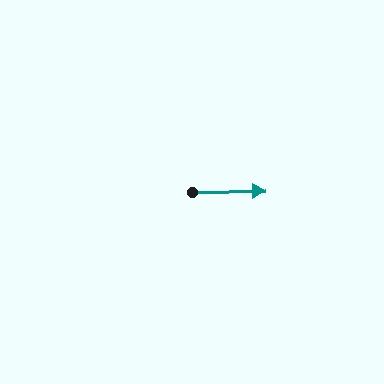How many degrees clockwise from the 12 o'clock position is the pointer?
Approximately 89 degrees.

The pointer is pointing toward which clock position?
Roughly 3 o'clock.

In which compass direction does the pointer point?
East.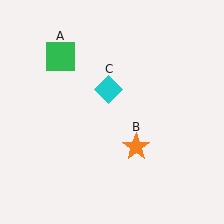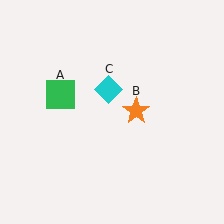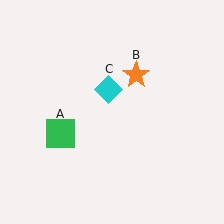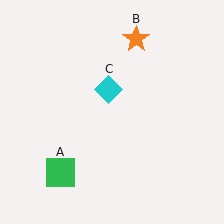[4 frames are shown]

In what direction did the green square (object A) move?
The green square (object A) moved down.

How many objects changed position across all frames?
2 objects changed position: green square (object A), orange star (object B).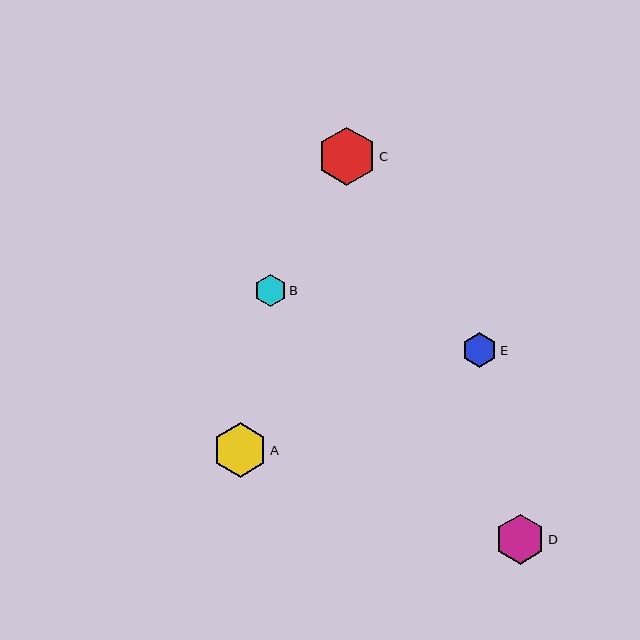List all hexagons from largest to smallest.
From largest to smallest: C, A, D, E, B.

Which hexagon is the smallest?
Hexagon B is the smallest with a size of approximately 32 pixels.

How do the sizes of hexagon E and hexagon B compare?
Hexagon E and hexagon B are approximately the same size.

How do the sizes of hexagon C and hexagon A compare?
Hexagon C and hexagon A are approximately the same size.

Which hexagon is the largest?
Hexagon C is the largest with a size of approximately 58 pixels.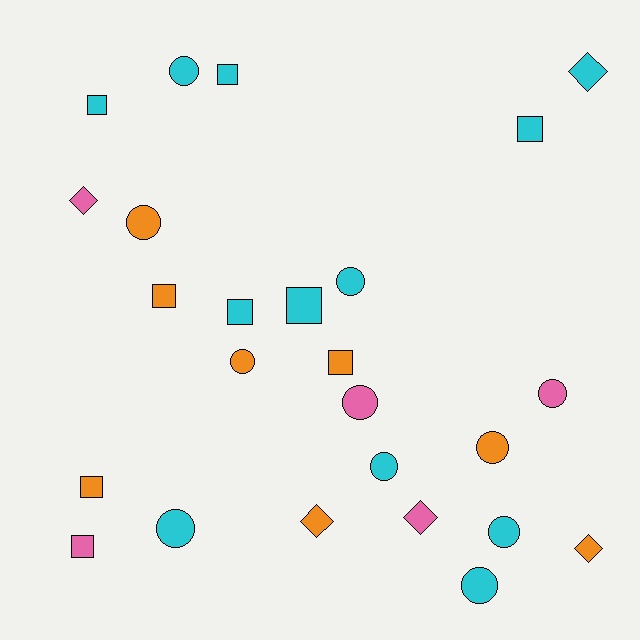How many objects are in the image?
There are 25 objects.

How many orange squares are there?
There are 3 orange squares.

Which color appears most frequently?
Cyan, with 12 objects.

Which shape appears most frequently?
Circle, with 11 objects.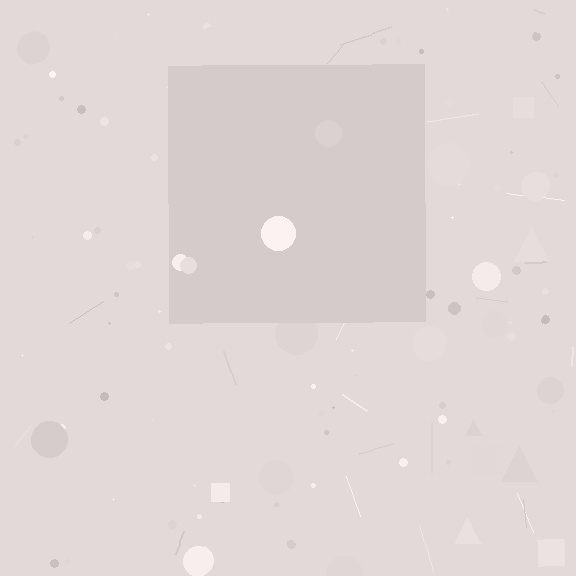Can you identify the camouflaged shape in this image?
The camouflaged shape is a square.